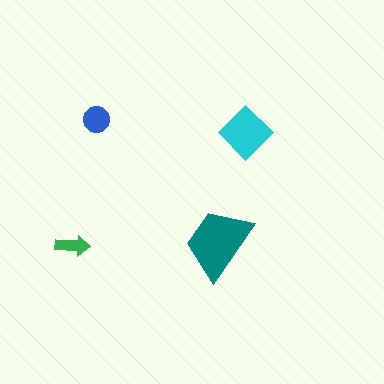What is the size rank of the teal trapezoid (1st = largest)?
1st.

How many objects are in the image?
There are 4 objects in the image.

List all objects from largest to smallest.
The teal trapezoid, the cyan diamond, the blue circle, the green arrow.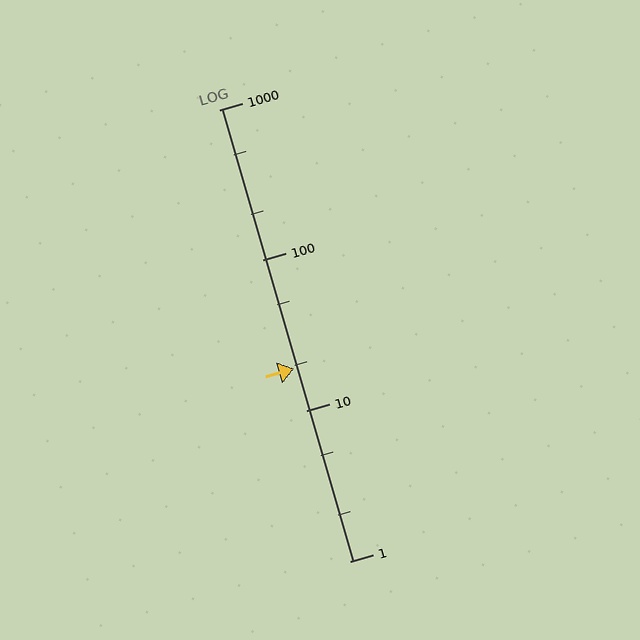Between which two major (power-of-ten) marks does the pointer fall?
The pointer is between 10 and 100.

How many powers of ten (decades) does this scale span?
The scale spans 3 decades, from 1 to 1000.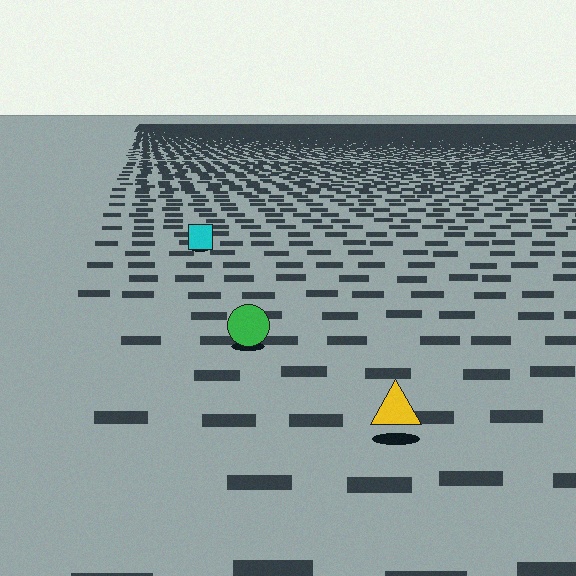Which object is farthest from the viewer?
The cyan square is farthest from the viewer. It appears smaller and the ground texture around it is denser.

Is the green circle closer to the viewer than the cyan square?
Yes. The green circle is closer — you can tell from the texture gradient: the ground texture is coarser near it.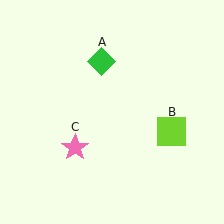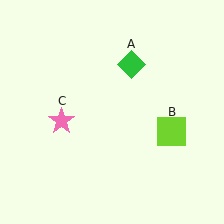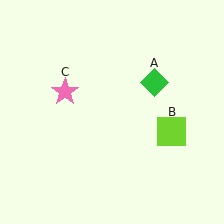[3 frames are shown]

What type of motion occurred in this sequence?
The green diamond (object A), pink star (object C) rotated clockwise around the center of the scene.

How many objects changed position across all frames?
2 objects changed position: green diamond (object A), pink star (object C).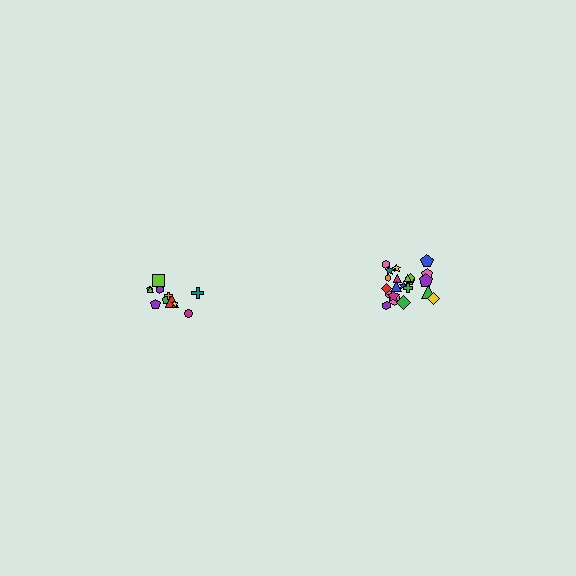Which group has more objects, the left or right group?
The right group.